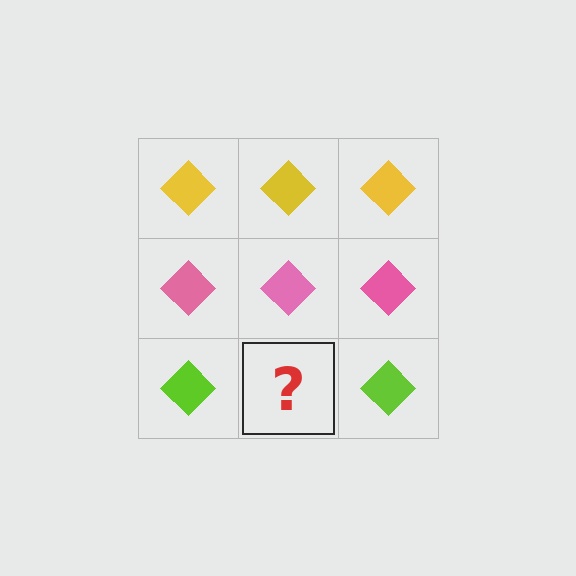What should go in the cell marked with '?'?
The missing cell should contain a lime diamond.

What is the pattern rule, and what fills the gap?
The rule is that each row has a consistent color. The gap should be filled with a lime diamond.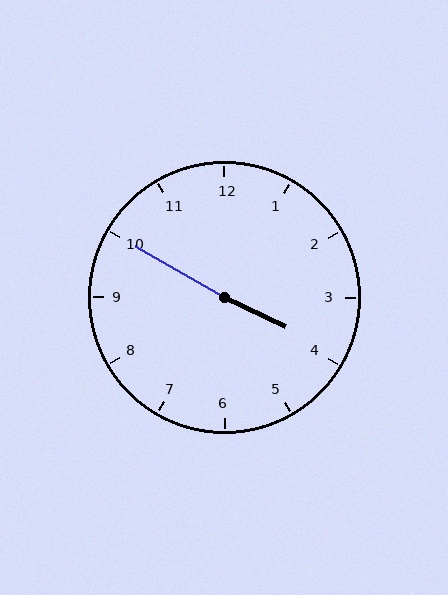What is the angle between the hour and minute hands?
Approximately 175 degrees.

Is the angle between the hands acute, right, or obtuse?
It is obtuse.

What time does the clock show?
3:50.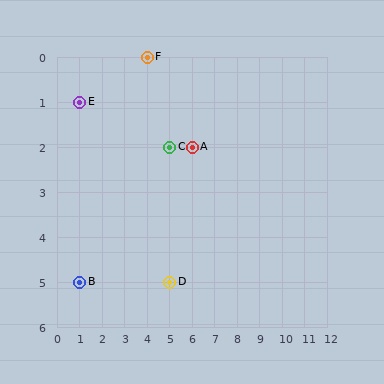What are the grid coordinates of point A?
Point A is at grid coordinates (6, 2).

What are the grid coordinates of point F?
Point F is at grid coordinates (4, 0).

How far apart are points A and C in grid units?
Points A and C are 1 column apart.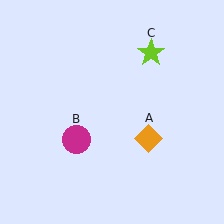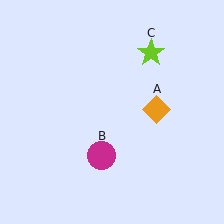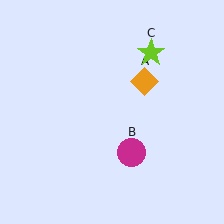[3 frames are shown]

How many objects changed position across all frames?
2 objects changed position: orange diamond (object A), magenta circle (object B).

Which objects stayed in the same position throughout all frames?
Lime star (object C) remained stationary.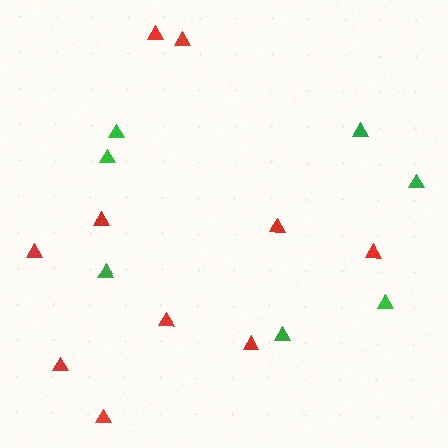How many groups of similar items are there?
There are 2 groups: one group of red triangles (10) and one group of green triangles (7).